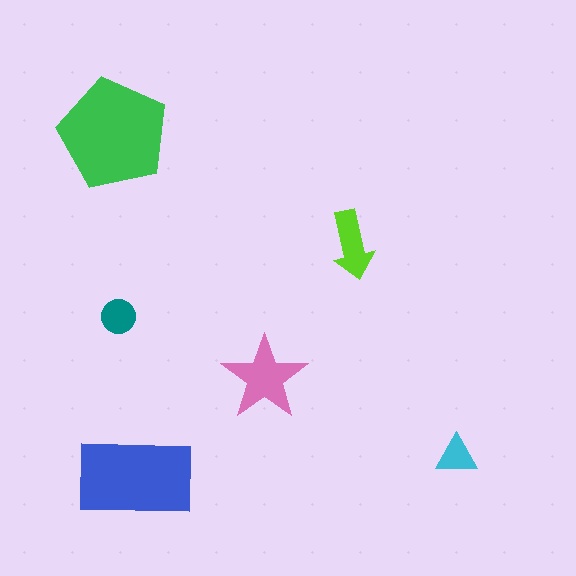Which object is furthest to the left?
The green pentagon is leftmost.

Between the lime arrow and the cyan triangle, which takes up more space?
The lime arrow.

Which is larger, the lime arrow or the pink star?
The pink star.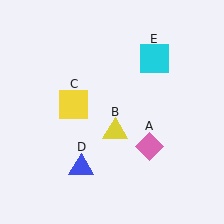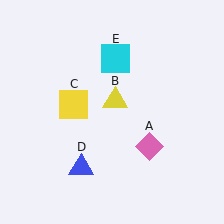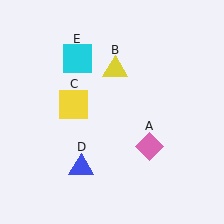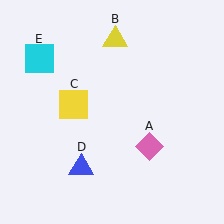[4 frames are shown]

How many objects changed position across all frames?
2 objects changed position: yellow triangle (object B), cyan square (object E).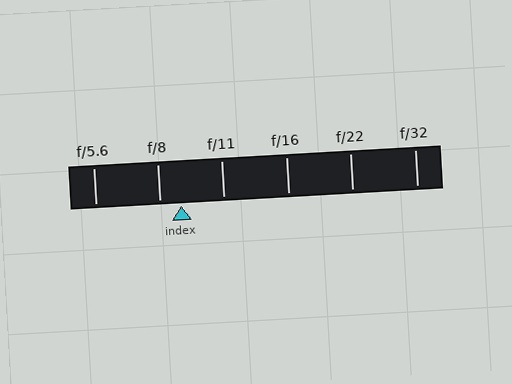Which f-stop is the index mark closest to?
The index mark is closest to f/8.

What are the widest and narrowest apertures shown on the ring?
The widest aperture shown is f/5.6 and the narrowest is f/32.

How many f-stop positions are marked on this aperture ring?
There are 6 f-stop positions marked.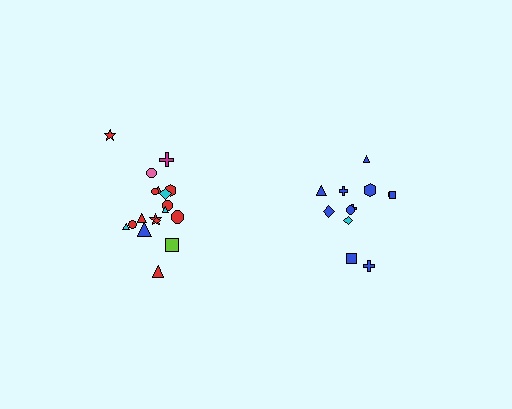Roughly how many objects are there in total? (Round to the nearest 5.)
Roughly 30 objects in total.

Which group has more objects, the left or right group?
The left group.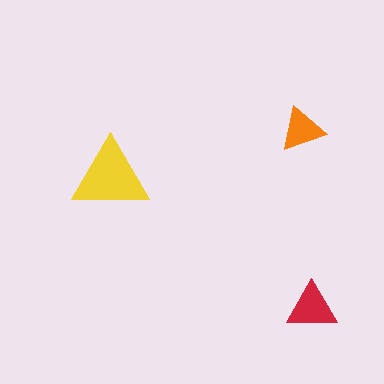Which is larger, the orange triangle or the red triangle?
The red one.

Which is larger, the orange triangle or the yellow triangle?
The yellow one.